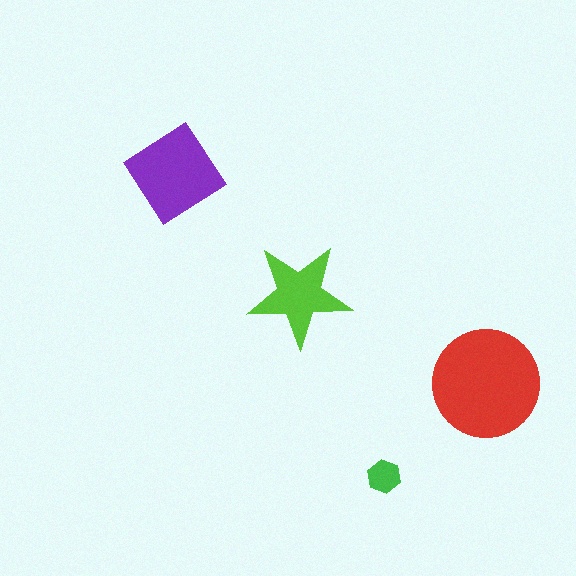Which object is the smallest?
The green hexagon.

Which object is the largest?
The red circle.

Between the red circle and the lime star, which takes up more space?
The red circle.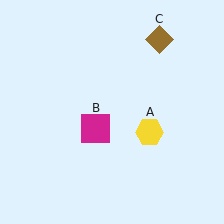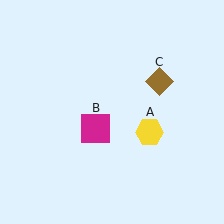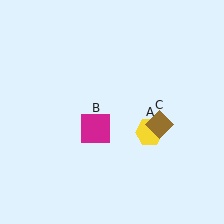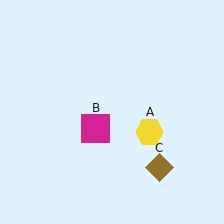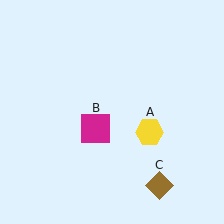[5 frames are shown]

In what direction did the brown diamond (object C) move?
The brown diamond (object C) moved down.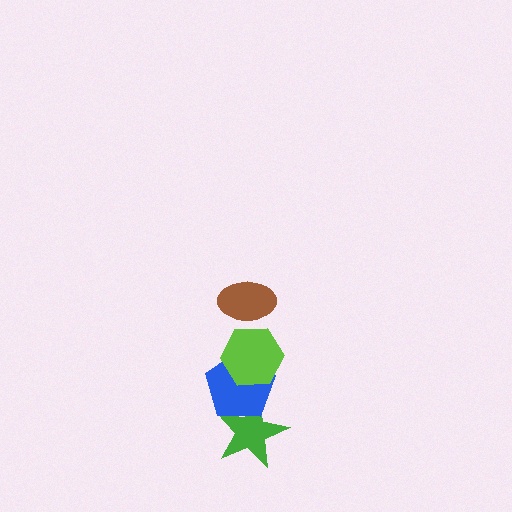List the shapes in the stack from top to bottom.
From top to bottom: the brown ellipse, the lime hexagon, the blue pentagon, the green star.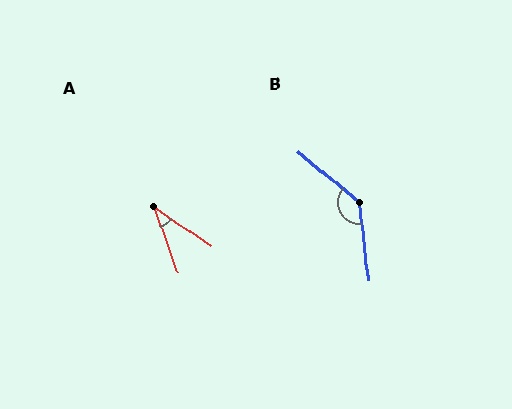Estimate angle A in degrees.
Approximately 37 degrees.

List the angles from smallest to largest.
A (37°), B (136°).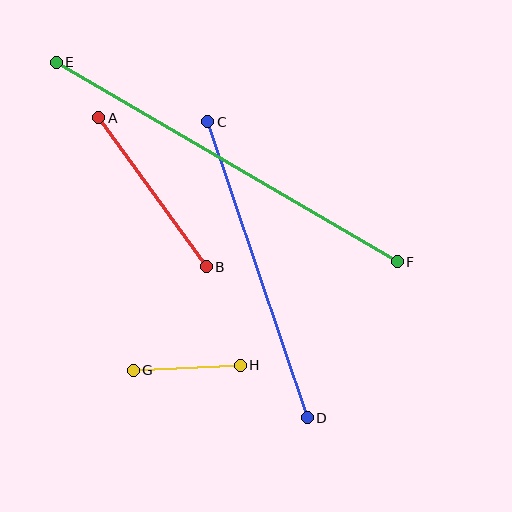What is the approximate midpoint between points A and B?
The midpoint is at approximately (152, 192) pixels.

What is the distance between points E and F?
The distance is approximately 395 pixels.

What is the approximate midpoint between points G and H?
The midpoint is at approximately (187, 368) pixels.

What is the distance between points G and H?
The distance is approximately 107 pixels.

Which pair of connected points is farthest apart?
Points E and F are farthest apart.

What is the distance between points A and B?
The distance is approximately 183 pixels.